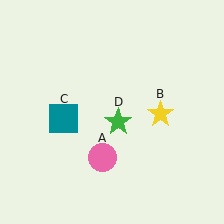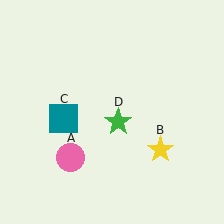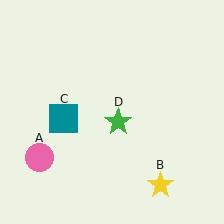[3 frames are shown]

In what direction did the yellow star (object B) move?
The yellow star (object B) moved down.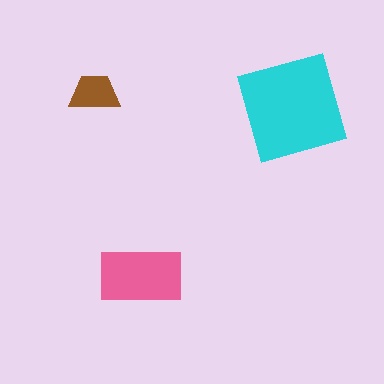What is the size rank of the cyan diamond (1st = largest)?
1st.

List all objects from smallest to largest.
The brown trapezoid, the pink rectangle, the cyan diamond.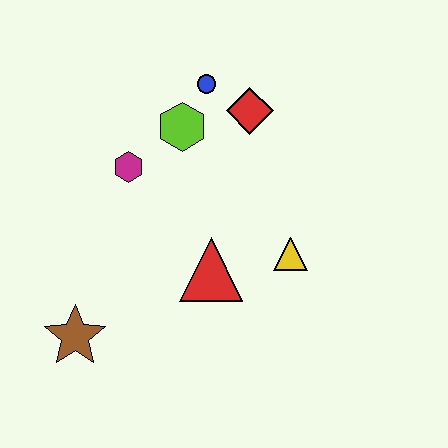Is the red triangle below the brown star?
No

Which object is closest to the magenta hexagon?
The lime hexagon is closest to the magenta hexagon.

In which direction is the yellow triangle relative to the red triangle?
The yellow triangle is to the right of the red triangle.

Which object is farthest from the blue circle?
The brown star is farthest from the blue circle.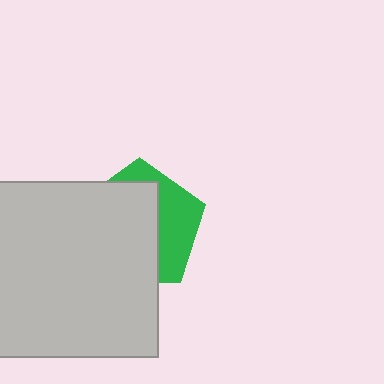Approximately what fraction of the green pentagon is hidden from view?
Roughly 64% of the green pentagon is hidden behind the light gray square.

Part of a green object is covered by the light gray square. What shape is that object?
It is a pentagon.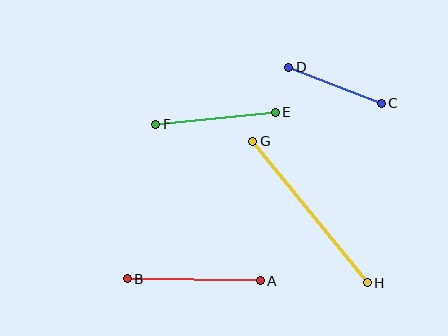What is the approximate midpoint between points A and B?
The midpoint is at approximately (194, 280) pixels.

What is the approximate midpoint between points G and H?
The midpoint is at approximately (310, 212) pixels.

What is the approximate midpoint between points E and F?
The midpoint is at approximately (216, 118) pixels.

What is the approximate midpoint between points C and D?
The midpoint is at approximately (335, 85) pixels.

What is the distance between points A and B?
The distance is approximately 133 pixels.